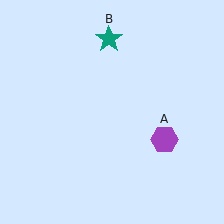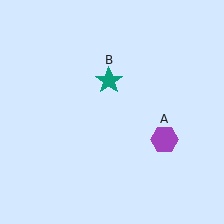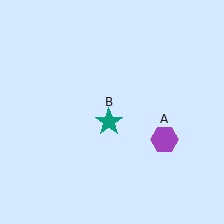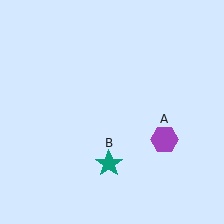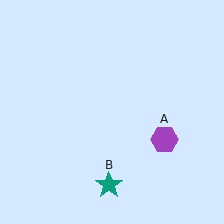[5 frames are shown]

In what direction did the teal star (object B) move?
The teal star (object B) moved down.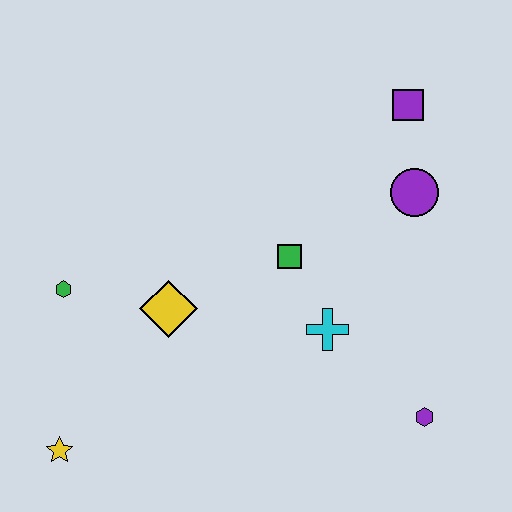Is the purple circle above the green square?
Yes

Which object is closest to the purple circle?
The purple square is closest to the purple circle.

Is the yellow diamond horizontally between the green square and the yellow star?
Yes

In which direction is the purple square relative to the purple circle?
The purple square is above the purple circle.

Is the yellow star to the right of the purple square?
No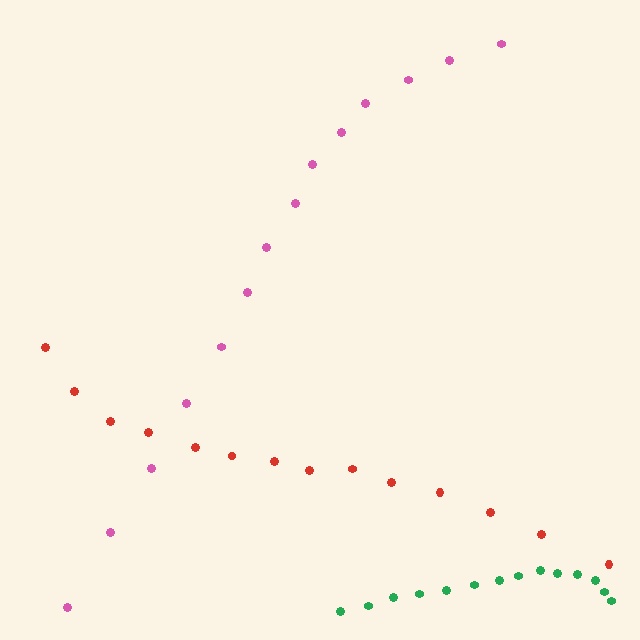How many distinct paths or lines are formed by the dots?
There are 3 distinct paths.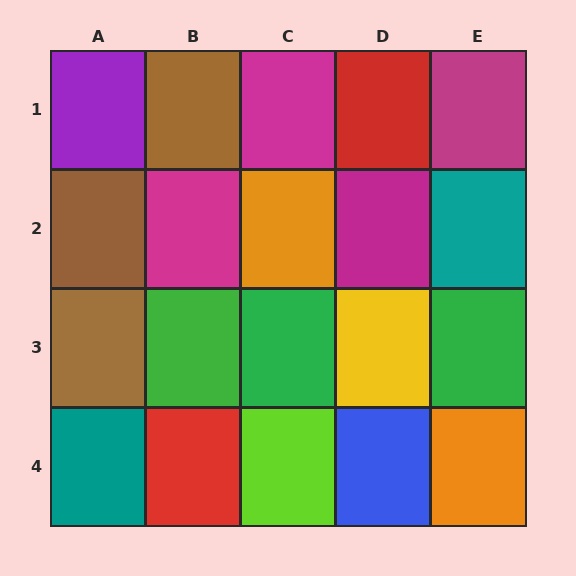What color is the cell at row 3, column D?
Yellow.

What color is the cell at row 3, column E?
Green.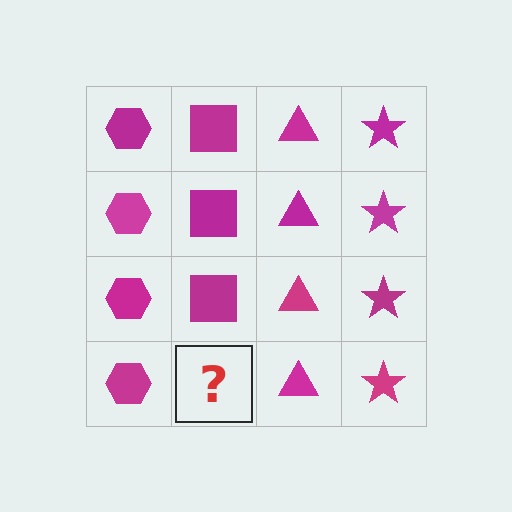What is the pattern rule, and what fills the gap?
The rule is that each column has a consistent shape. The gap should be filled with a magenta square.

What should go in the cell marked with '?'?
The missing cell should contain a magenta square.